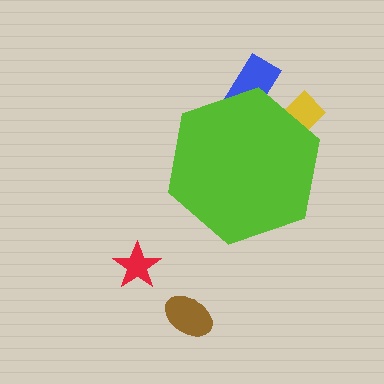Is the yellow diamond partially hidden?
Yes, the yellow diamond is partially hidden behind the lime hexagon.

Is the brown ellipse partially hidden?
No, the brown ellipse is fully visible.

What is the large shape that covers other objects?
A lime hexagon.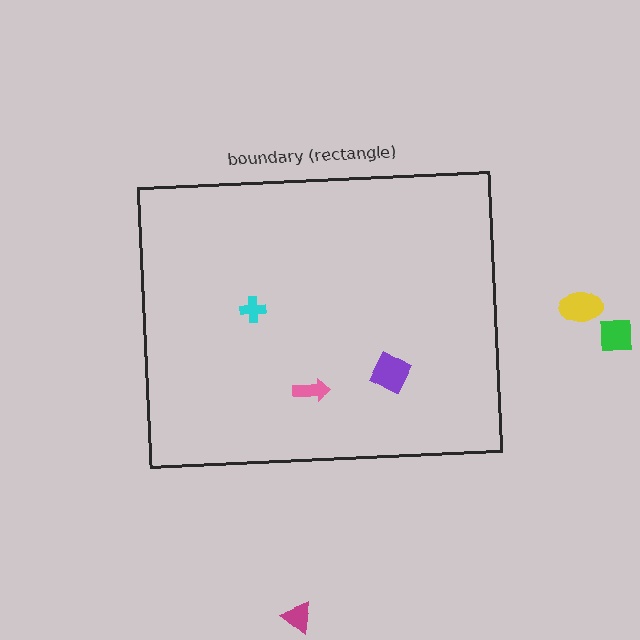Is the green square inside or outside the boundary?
Outside.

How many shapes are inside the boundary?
3 inside, 3 outside.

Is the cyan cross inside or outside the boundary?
Inside.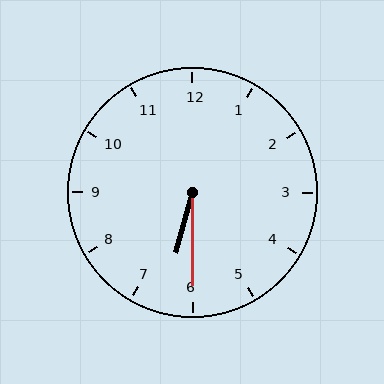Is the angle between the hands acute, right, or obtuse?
It is acute.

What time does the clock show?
6:30.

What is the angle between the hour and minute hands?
Approximately 15 degrees.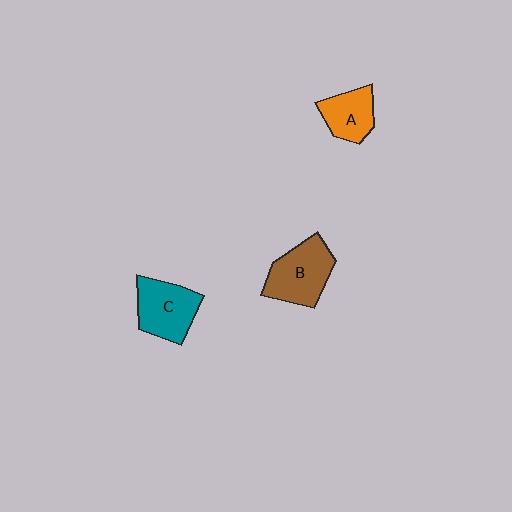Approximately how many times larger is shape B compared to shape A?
Approximately 1.4 times.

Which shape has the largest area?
Shape B (brown).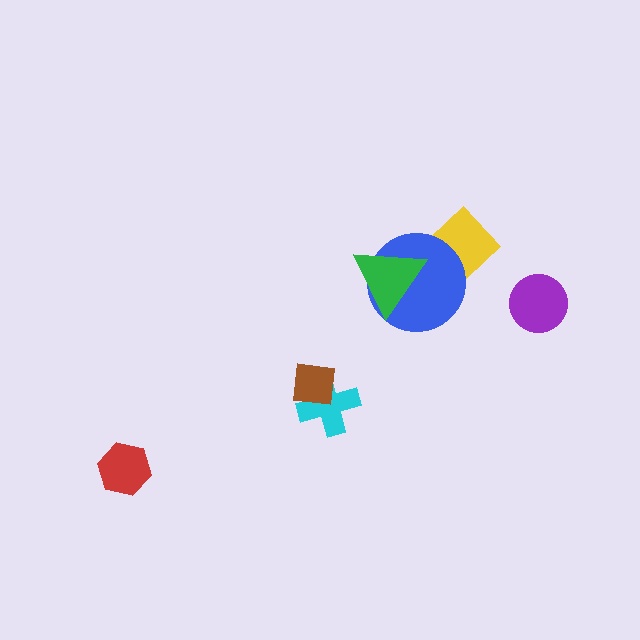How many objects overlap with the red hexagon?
0 objects overlap with the red hexagon.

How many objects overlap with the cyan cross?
1 object overlaps with the cyan cross.